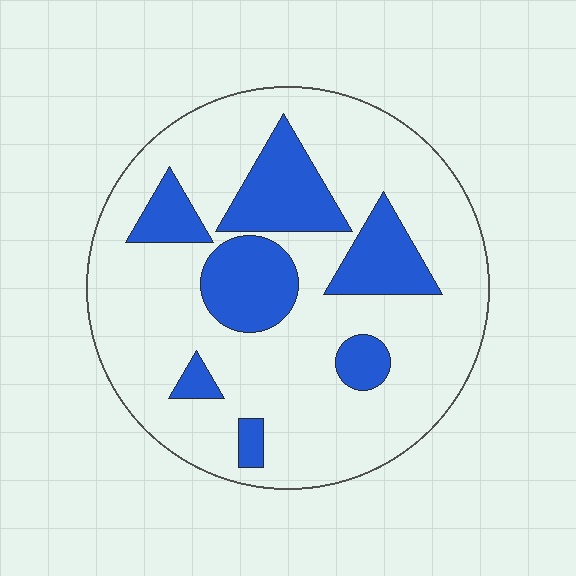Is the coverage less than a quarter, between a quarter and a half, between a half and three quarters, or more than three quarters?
Less than a quarter.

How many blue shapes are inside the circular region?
7.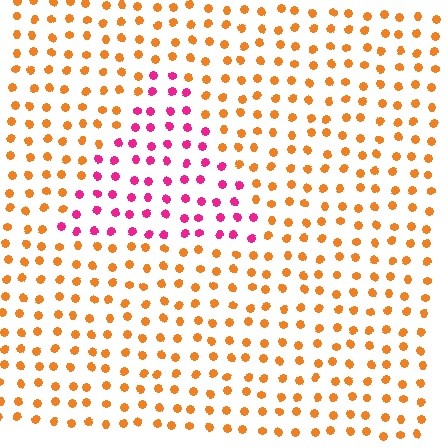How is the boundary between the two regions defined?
The boundary is defined purely by a slight shift in hue (about 61 degrees). Spacing, size, and orientation are identical on both sides.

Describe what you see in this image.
The image is filled with small orange elements in a uniform arrangement. A triangle-shaped region is visible where the elements are tinted to a slightly different hue, forming a subtle color boundary.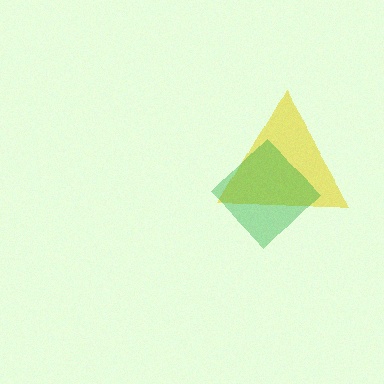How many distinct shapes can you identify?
There are 2 distinct shapes: a yellow triangle, a green diamond.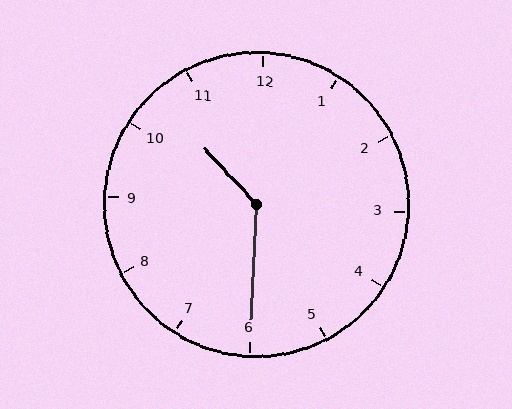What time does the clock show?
10:30.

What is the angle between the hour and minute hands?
Approximately 135 degrees.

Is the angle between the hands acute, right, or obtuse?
It is obtuse.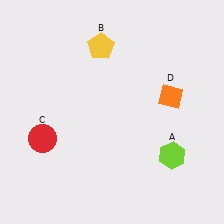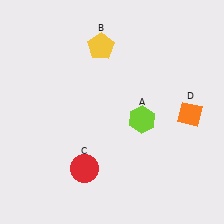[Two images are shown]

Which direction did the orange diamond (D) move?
The orange diamond (D) moved right.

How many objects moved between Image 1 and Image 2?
3 objects moved between the two images.